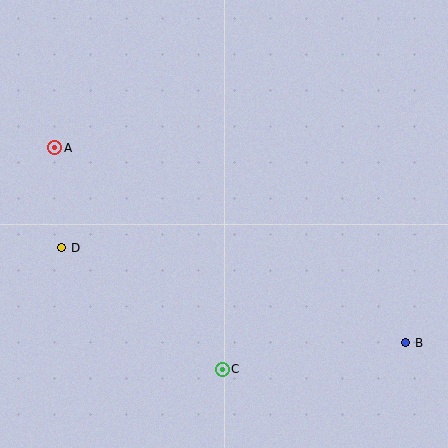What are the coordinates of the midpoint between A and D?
The midpoint between A and D is at (58, 198).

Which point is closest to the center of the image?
Point C at (222, 369) is closest to the center.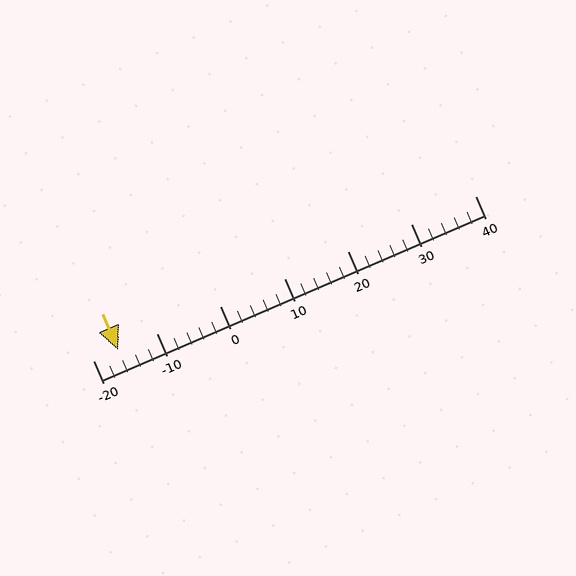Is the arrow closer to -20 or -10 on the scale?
The arrow is closer to -20.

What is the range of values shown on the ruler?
The ruler shows values from -20 to 40.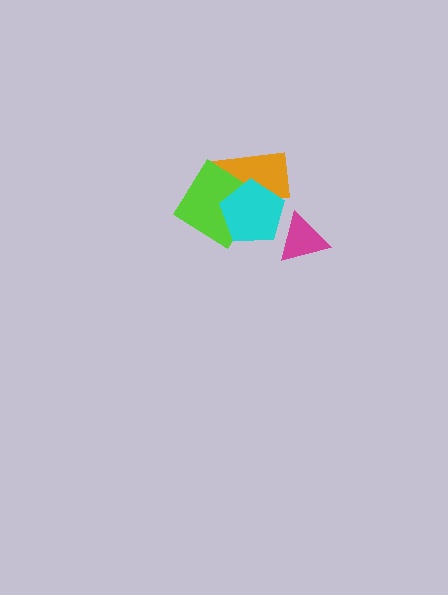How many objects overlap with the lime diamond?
2 objects overlap with the lime diamond.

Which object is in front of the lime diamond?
The cyan pentagon is in front of the lime diamond.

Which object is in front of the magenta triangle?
The cyan pentagon is in front of the magenta triangle.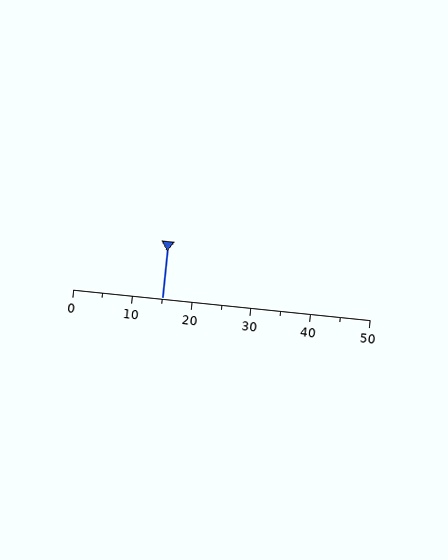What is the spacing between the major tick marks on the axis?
The major ticks are spaced 10 apart.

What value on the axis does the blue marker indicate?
The marker indicates approximately 15.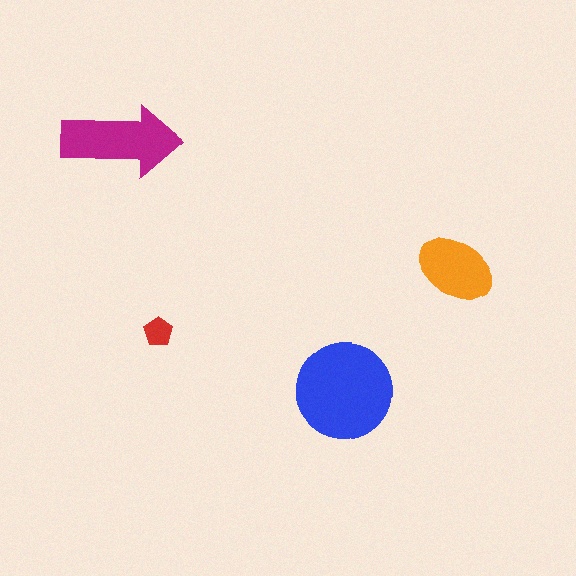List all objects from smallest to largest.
The red pentagon, the orange ellipse, the magenta arrow, the blue circle.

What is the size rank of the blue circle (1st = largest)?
1st.